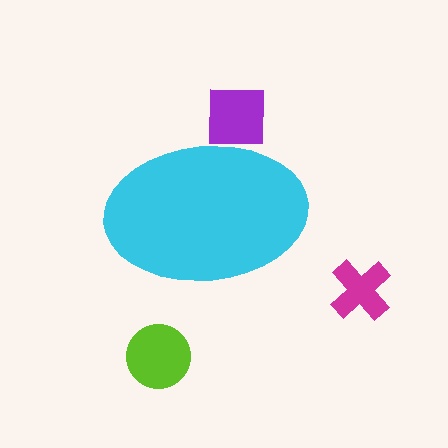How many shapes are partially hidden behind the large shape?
1 shape is partially hidden.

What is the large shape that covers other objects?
A cyan ellipse.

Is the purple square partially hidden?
Yes, the purple square is partially hidden behind the cyan ellipse.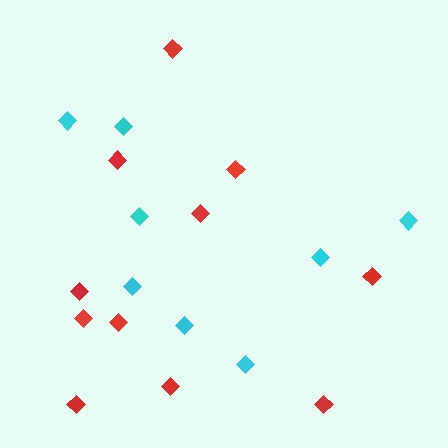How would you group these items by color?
There are 2 groups: one group of red diamonds (11) and one group of cyan diamonds (8).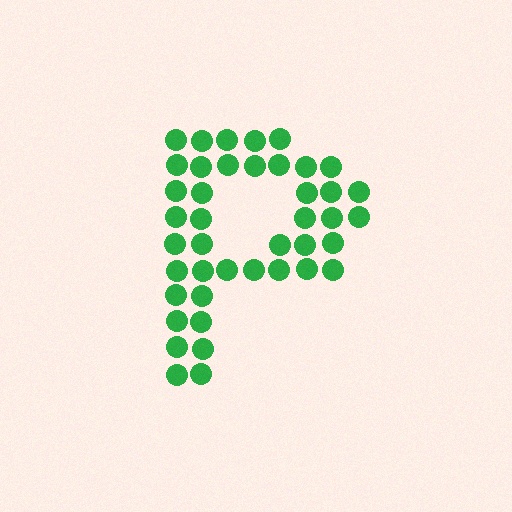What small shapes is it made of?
It is made of small circles.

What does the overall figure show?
The overall figure shows the letter P.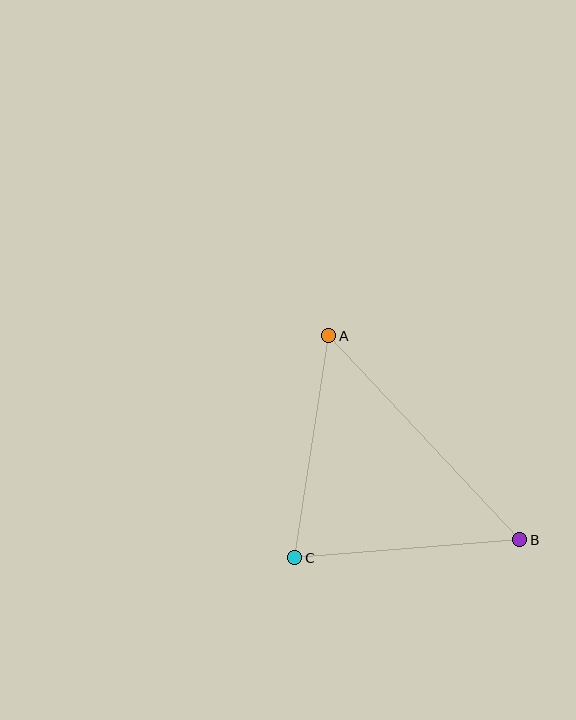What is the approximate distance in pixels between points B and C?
The distance between B and C is approximately 226 pixels.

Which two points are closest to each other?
Points A and C are closest to each other.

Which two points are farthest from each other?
Points A and B are farthest from each other.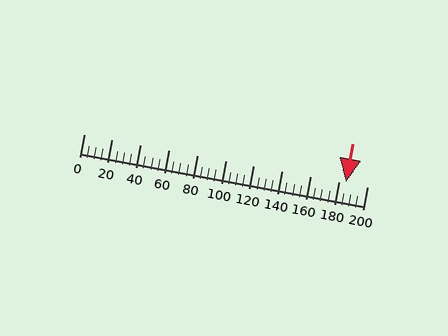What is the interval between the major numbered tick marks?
The major tick marks are spaced 20 units apart.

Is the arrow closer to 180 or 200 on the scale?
The arrow is closer to 180.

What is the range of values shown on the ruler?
The ruler shows values from 0 to 200.